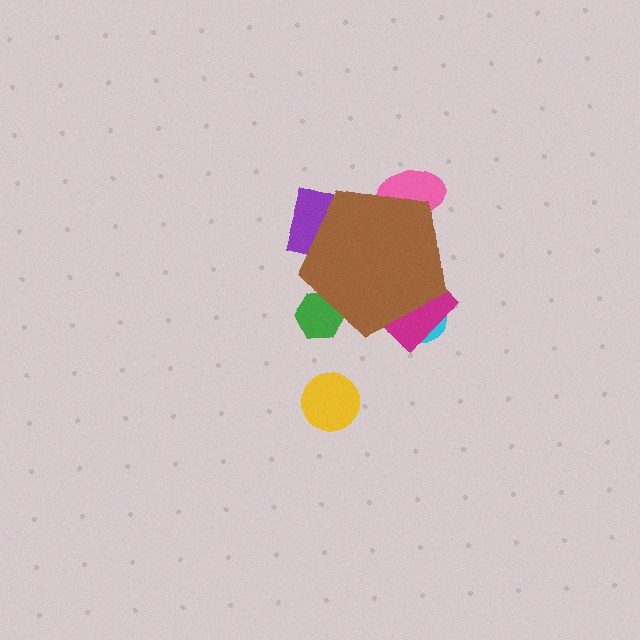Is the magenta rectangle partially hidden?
Yes, the magenta rectangle is partially hidden behind the brown pentagon.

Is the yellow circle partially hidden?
No, the yellow circle is fully visible.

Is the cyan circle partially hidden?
Yes, the cyan circle is partially hidden behind the brown pentagon.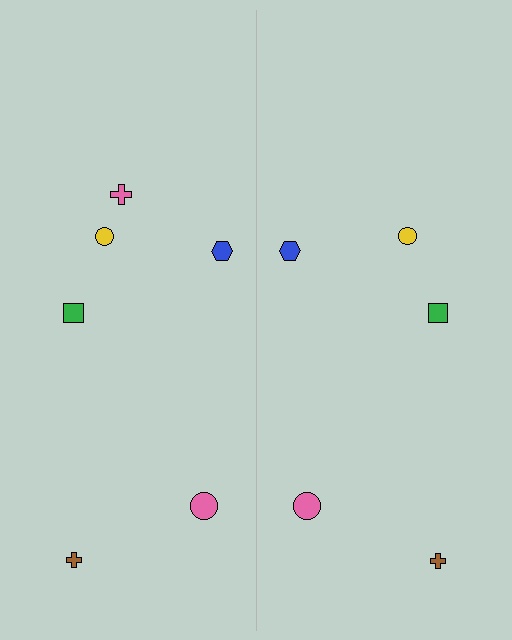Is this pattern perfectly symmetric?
No, the pattern is not perfectly symmetric. A pink cross is missing from the right side.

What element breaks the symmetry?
A pink cross is missing from the right side.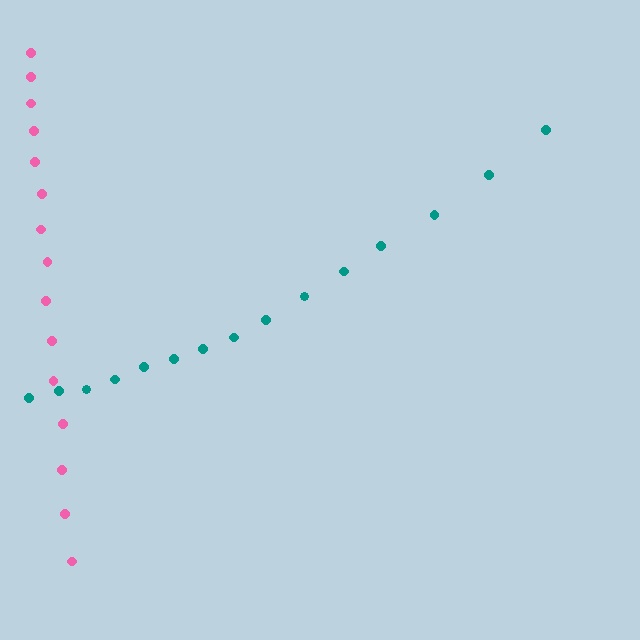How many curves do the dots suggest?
There are 2 distinct paths.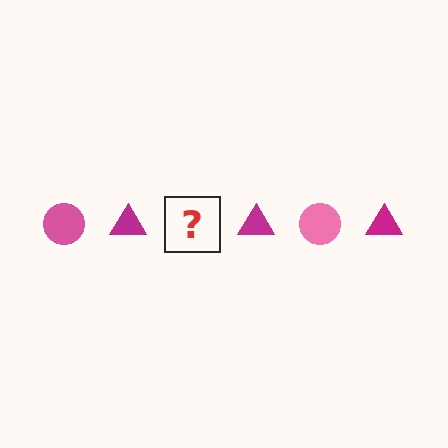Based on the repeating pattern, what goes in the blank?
The blank should be a pink circle.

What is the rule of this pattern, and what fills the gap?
The rule is that the pattern alternates between pink circle and magenta triangle. The gap should be filled with a pink circle.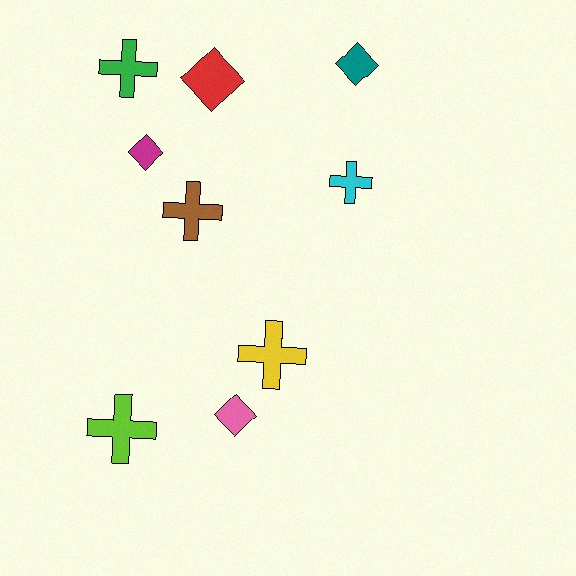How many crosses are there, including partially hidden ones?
There are 5 crosses.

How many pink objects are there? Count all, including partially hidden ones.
There is 1 pink object.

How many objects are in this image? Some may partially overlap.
There are 9 objects.